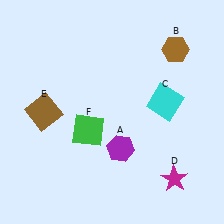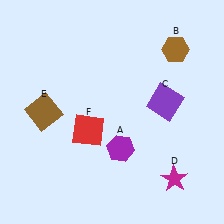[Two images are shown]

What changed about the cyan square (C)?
In Image 1, C is cyan. In Image 2, it changed to purple.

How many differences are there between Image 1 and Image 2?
There are 2 differences between the two images.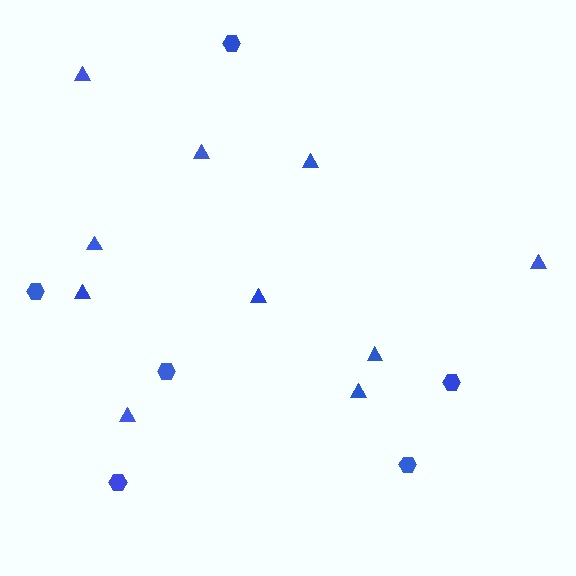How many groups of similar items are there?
There are 2 groups: one group of hexagons (6) and one group of triangles (10).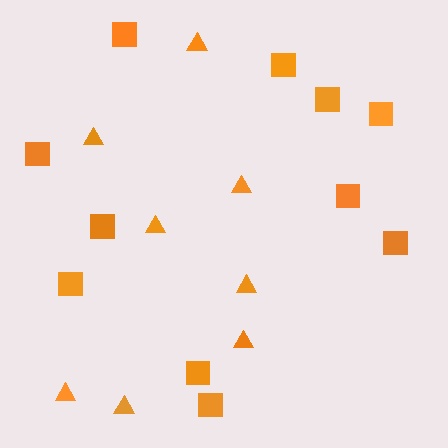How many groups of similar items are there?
There are 2 groups: one group of squares (11) and one group of triangles (8).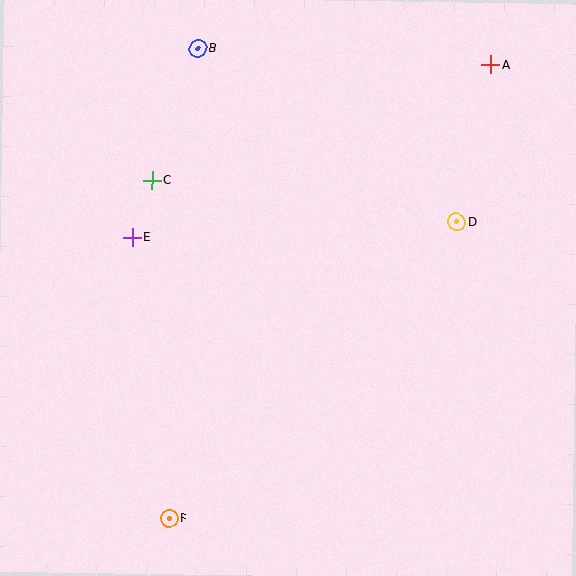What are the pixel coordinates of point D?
Point D is at (457, 222).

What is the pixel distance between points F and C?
The distance between F and C is 339 pixels.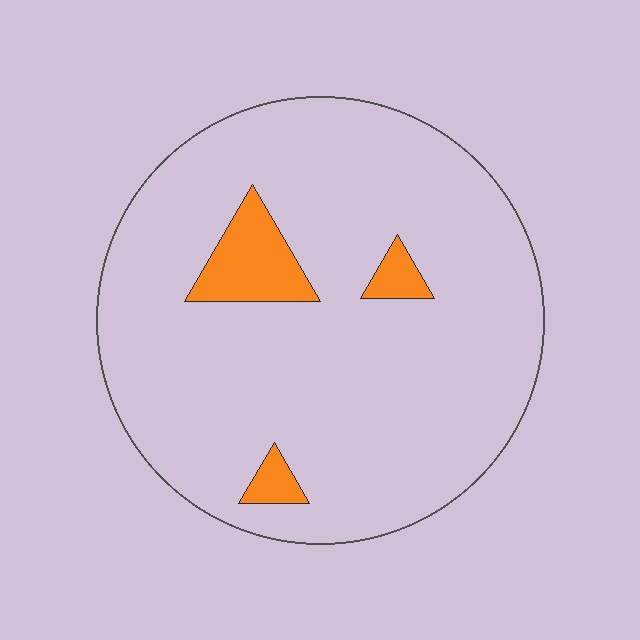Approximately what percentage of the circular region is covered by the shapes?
Approximately 10%.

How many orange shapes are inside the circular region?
3.